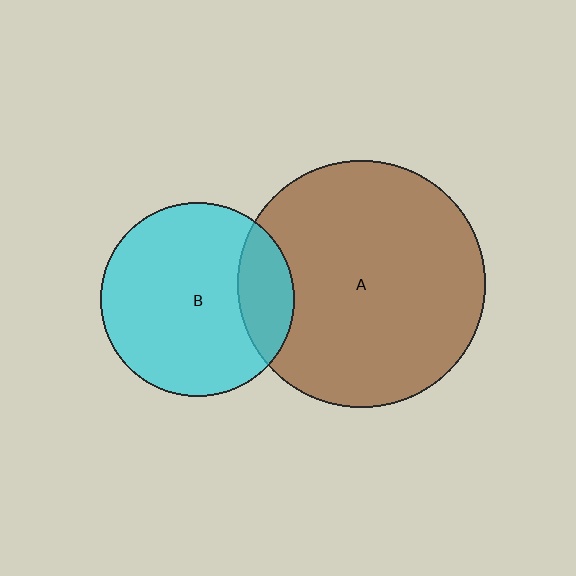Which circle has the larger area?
Circle A (brown).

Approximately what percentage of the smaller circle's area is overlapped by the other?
Approximately 20%.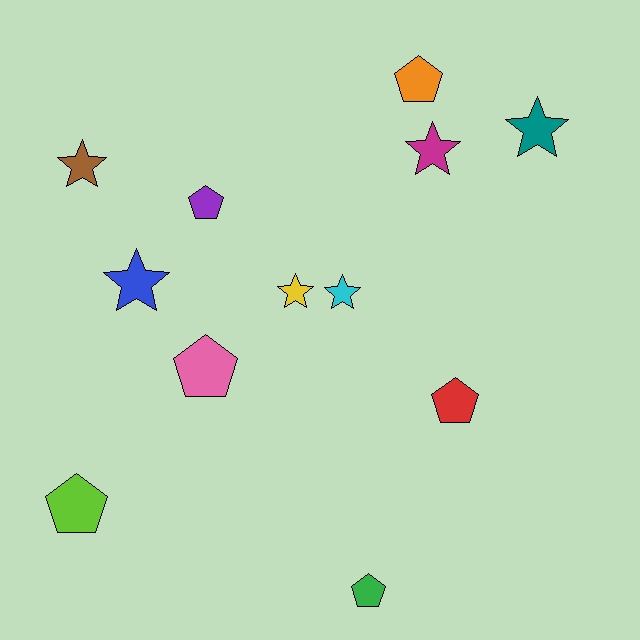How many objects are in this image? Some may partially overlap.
There are 12 objects.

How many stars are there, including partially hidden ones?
There are 6 stars.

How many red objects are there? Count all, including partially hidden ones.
There is 1 red object.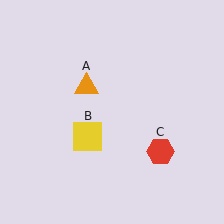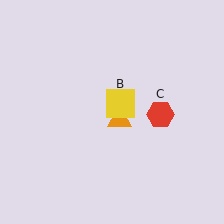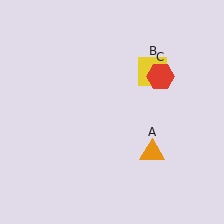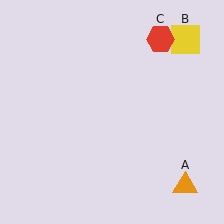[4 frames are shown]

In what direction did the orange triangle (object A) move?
The orange triangle (object A) moved down and to the right.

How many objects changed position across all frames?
3 objects changed position: orange triangle (object A), yellow square (object B), red hexagon (object C).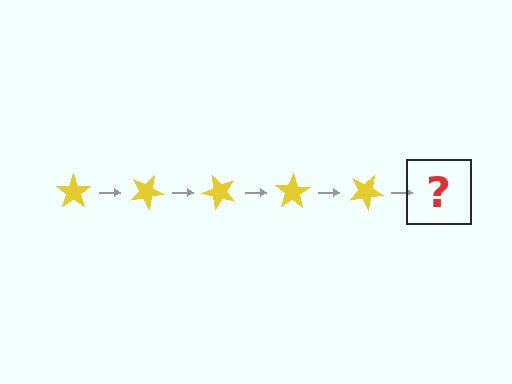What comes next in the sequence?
The next element should be a yellow star rotated 125 degrees.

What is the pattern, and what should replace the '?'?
The pattern is that the star rotates 25 degrees each step. The '?' should be a yellow star rotated 125 degrees.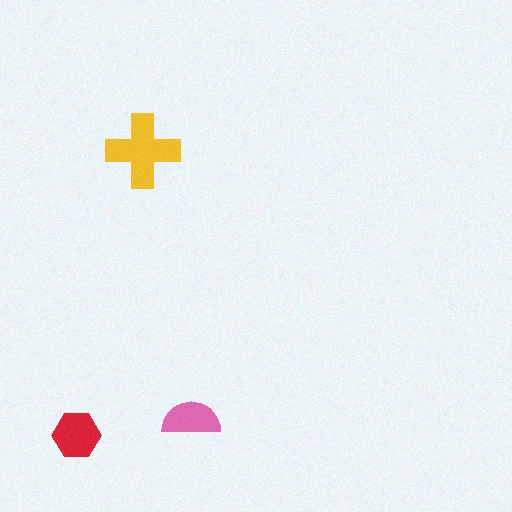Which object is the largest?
The yellow cross.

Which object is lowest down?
The red hexagon is bottommost.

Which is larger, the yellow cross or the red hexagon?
The yellow cross.